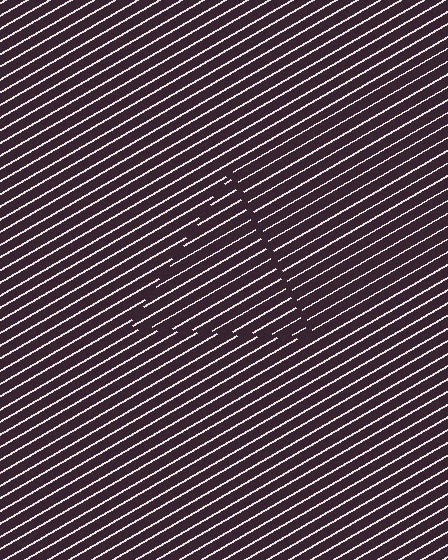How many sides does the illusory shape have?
3 sides — the line-ends trace a triangle.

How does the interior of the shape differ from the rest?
The interior of the shape contains the same grating, shifted by half a period — the contour is defined by the phase discontinuity where line-ends from the inner and outer gratings abut.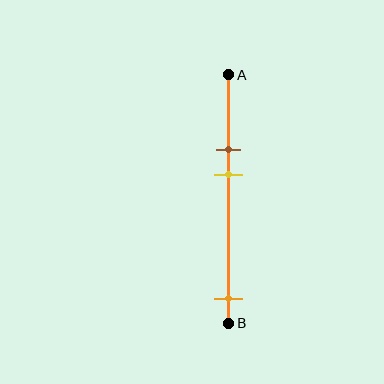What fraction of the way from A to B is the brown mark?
The brown mark is approximately 30% (0.3) of the way from A to B.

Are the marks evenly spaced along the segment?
No, the marks are not evenly spaced.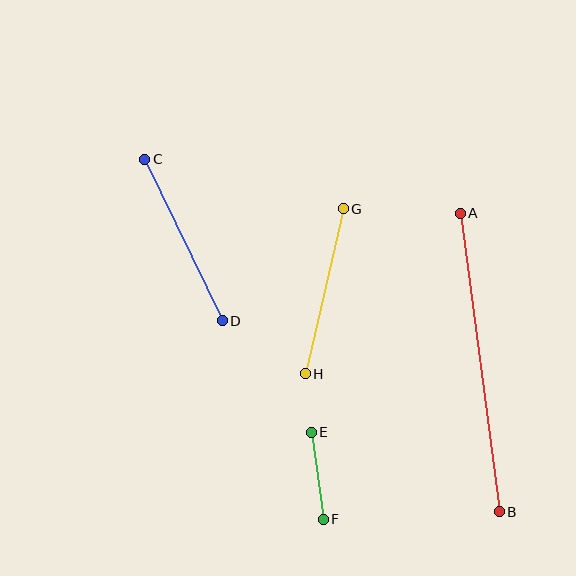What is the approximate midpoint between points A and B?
The midpoint is at approximately (480, 362) pixels.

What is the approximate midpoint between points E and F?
The midpoint is at approximately (317, 476) pixels.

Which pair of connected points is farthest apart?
Points A and B are farthest apart.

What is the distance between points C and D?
The distance is approximately 179 pixels.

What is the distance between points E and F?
The distance is approximately 88 pixels.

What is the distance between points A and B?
The distance is approximately 301 pixels.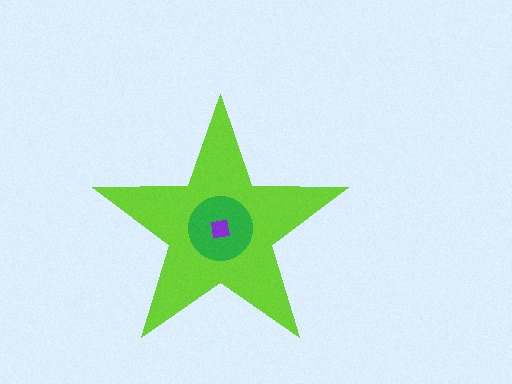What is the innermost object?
The purple square.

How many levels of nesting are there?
3.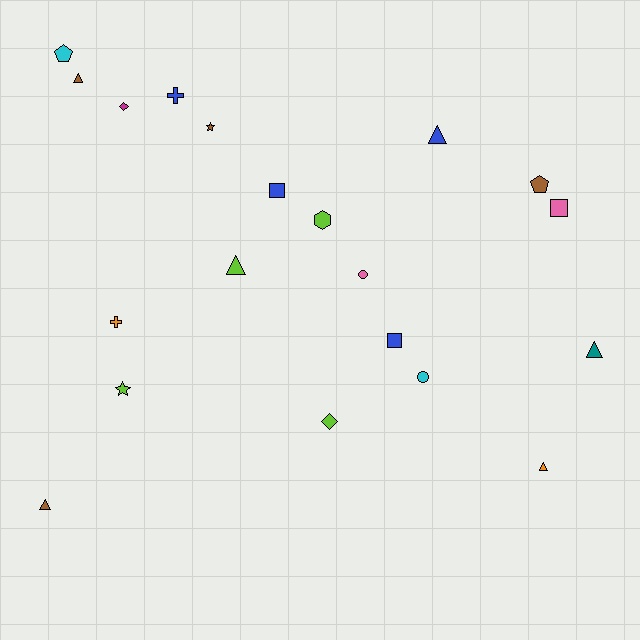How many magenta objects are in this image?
There is 1 magenta object.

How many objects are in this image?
There are 20 objects.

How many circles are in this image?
There are 2 circles.